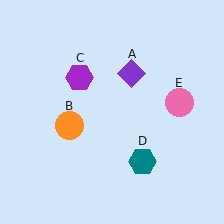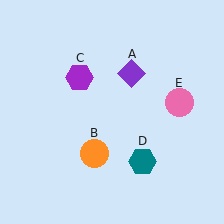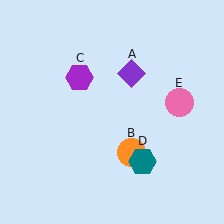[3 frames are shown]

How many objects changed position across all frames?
1 object changed position: orange circle (object B).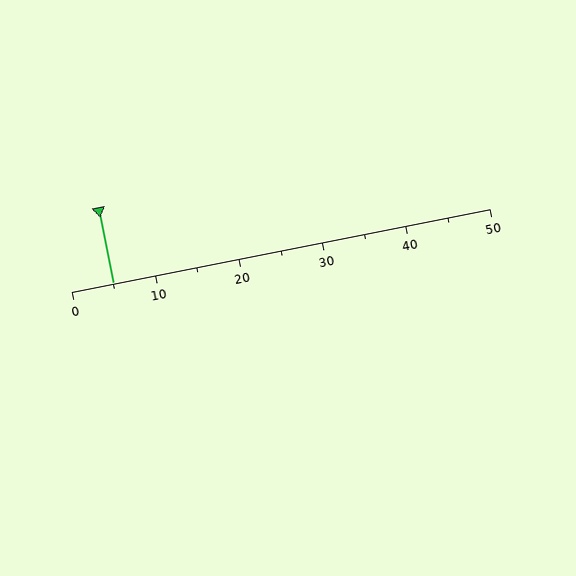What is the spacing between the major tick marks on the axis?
The major ticks are spaced 10 apart.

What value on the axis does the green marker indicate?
The marker indicates approximately 5.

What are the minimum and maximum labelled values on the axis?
The axis runs from 0 to 50.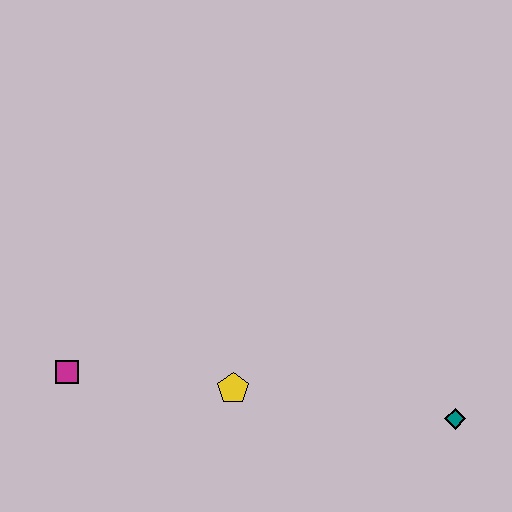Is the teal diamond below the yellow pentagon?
Yes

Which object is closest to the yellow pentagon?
The magenta square is closest to the yellow pentagon.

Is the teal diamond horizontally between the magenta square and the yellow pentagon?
No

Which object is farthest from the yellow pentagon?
The teal diamond is farthest from the yellow pentagon.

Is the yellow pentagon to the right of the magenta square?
Yes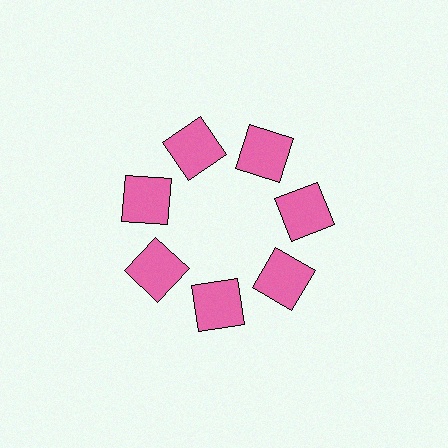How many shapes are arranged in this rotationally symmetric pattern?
There are 7 shapes, arranged in 7 groups of 1.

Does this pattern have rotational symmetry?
Yes, this pattern has 7-fold rotational symmetry. It looks the same after rotating 51 degrees around the center.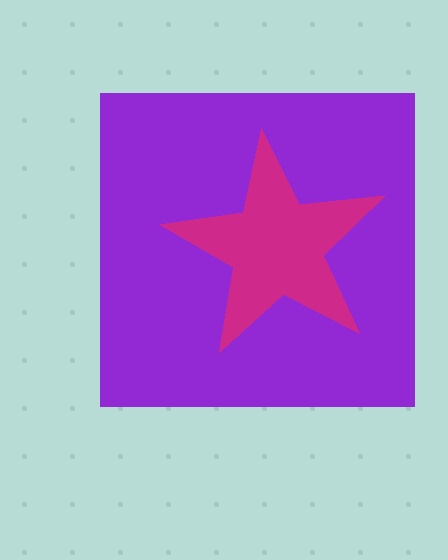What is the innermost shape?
The magenta star.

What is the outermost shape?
The purple square.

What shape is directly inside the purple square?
The magenta star.